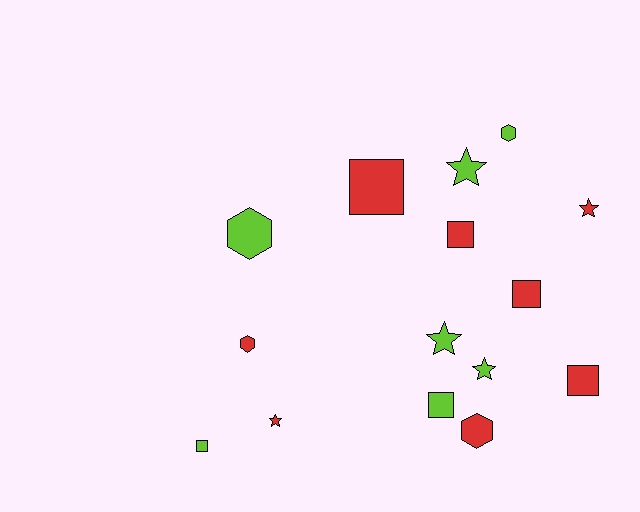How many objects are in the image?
There are 15 objects.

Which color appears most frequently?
Red, with 8 objects.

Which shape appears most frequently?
Square, with 6 objects.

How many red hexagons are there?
There are 2 red hexagons.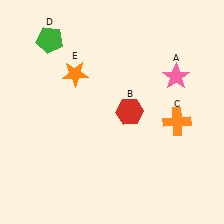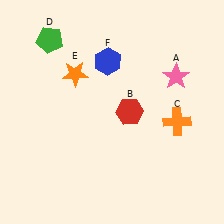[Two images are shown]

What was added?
A blue hexagon (F) was added in Image 2.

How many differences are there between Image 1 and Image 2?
There is 1 difference between the two images.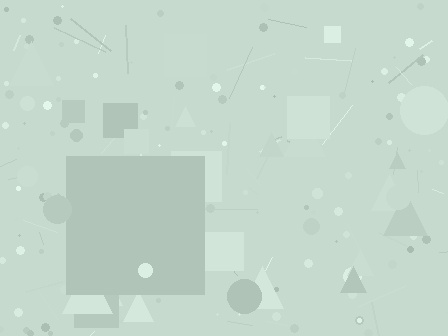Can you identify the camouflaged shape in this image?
The camouflaged shape is a square.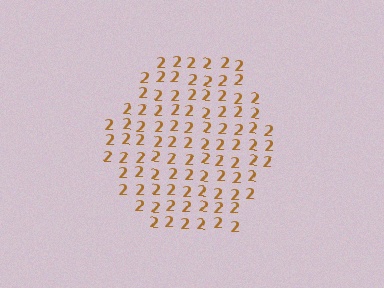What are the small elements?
The small elements are digit 2's.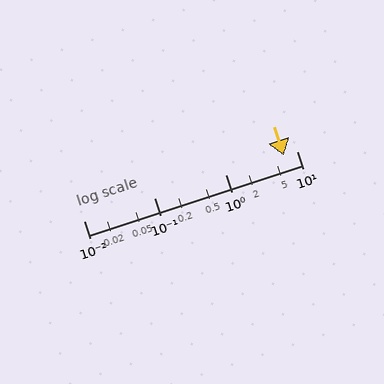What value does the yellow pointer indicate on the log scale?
The pointer indicates approximately 6.6.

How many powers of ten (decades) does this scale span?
The scale spans 3 decades, from 0.01 to 10.